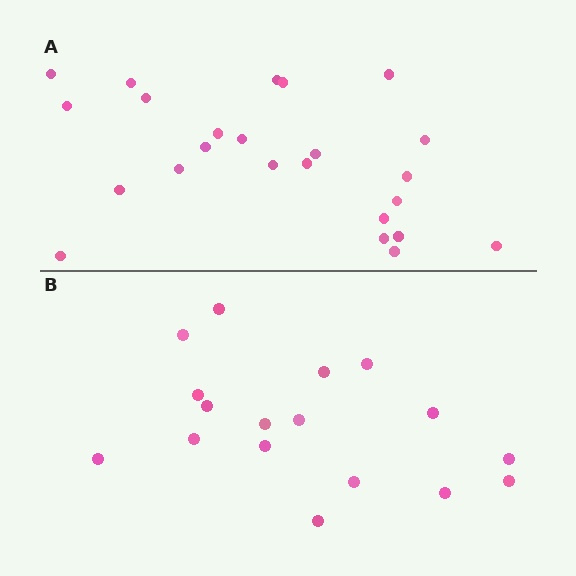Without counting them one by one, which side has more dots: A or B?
Region A (the top region) has more dots.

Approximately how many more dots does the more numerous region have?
Region A has roughly 8 or so more dots than region B.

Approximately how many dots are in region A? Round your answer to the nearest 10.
About 20 dots. (The exact count is 24, which rounds to 20.)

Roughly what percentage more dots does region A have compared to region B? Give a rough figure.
About 40% more.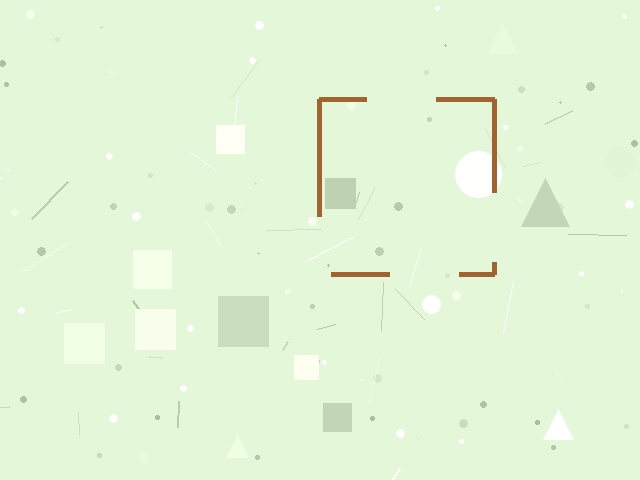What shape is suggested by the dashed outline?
The dashed outline suggests a square.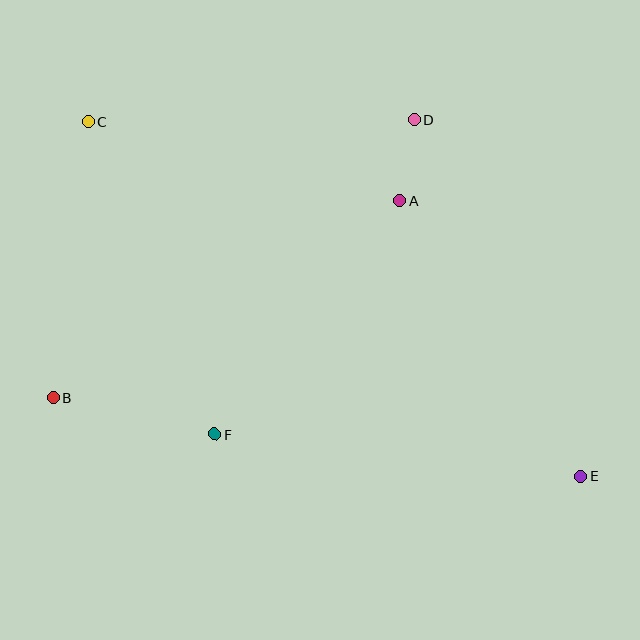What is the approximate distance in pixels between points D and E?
The distance between D and E is approximately 394 pixels.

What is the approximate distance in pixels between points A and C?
The distance between A and C is approximately 321 pixels.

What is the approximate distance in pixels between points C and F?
The distance between C and F is approximately 338 pixels.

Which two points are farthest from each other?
Points C and E are farthest from each other.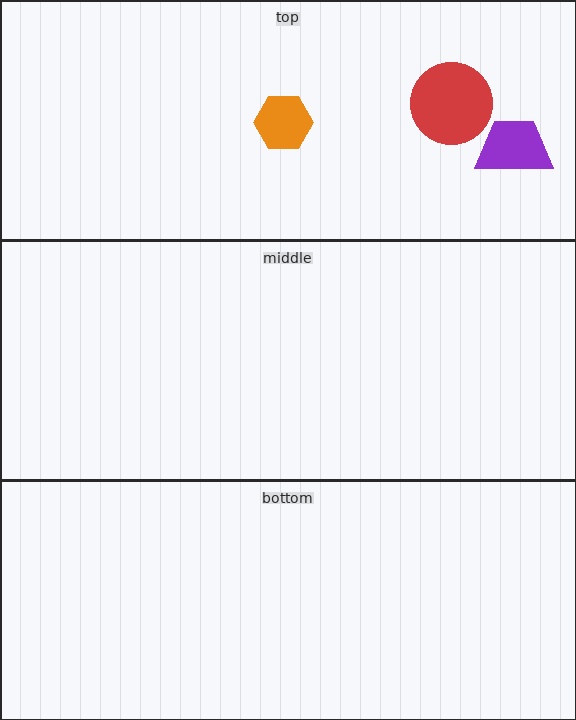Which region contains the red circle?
The top region.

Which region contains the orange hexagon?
The top region.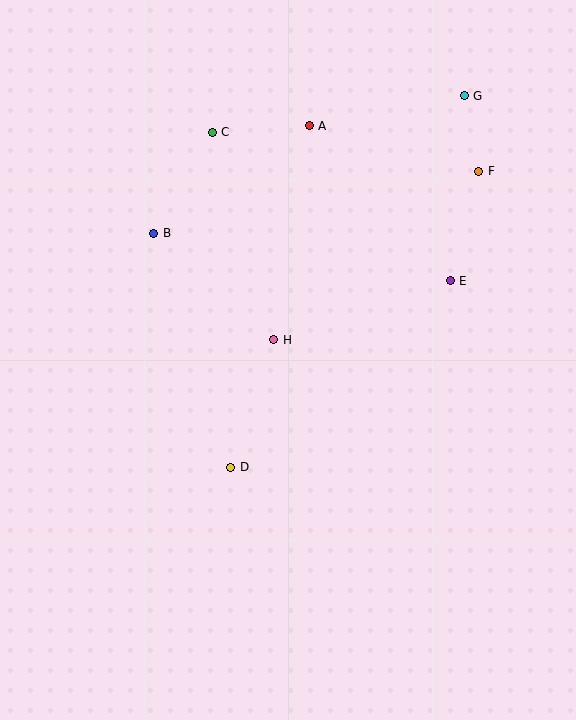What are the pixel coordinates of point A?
Point A is at (309, 126).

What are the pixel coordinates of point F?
Point F is at (479, 171).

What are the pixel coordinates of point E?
Point E is at (450, 281).